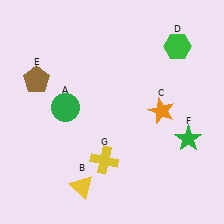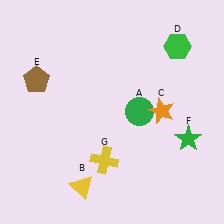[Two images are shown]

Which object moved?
The green circle (A) moved right.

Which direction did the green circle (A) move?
The green circle (A) moved right.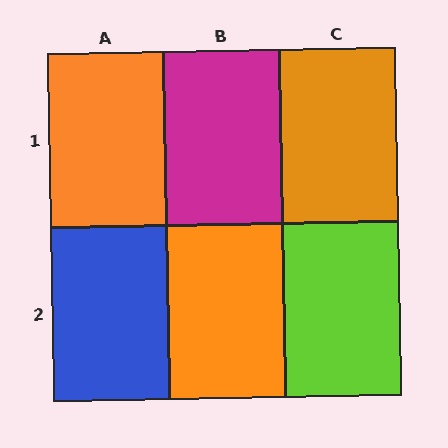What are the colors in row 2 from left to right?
Blue, orange, lime.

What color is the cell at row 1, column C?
Orange.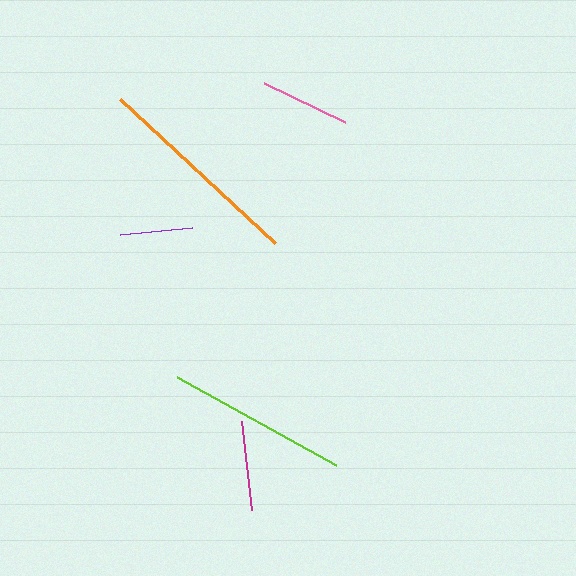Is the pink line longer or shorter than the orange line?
The orange line is longer than the pink line.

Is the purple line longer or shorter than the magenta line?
The magenta line is longer than the purple line.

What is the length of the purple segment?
The purple segment is approximately 72 pixels long.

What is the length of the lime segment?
The lime segment is approximately 182 pixels long.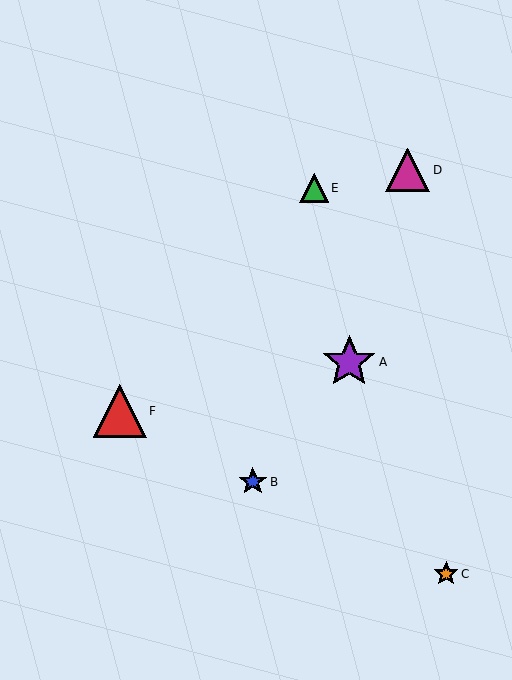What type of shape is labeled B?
Shape B is a blue star.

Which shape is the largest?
The purple star (labeled A) is the largest.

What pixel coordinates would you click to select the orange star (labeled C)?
Click at (446, 574) to select the orange star C.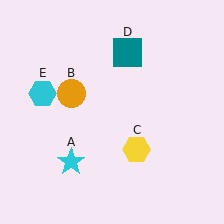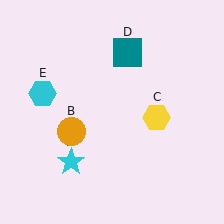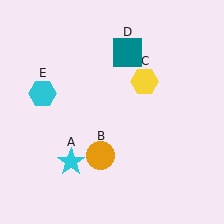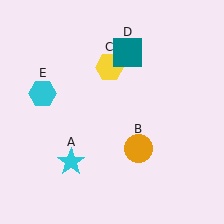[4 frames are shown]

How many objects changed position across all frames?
2 objects changed position: orange circle (object B), yellow hexagon (object C).